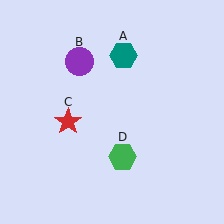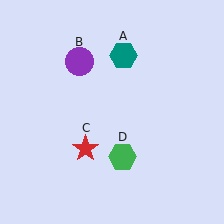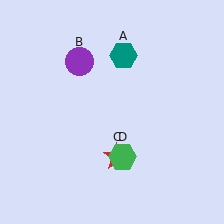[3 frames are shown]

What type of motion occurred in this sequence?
The red star (object C) rotated counterclockwise around the center of the scene.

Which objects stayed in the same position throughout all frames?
Teal hexagon (object A) and purple circle (object B) and green hexagon (object D) remained stationary.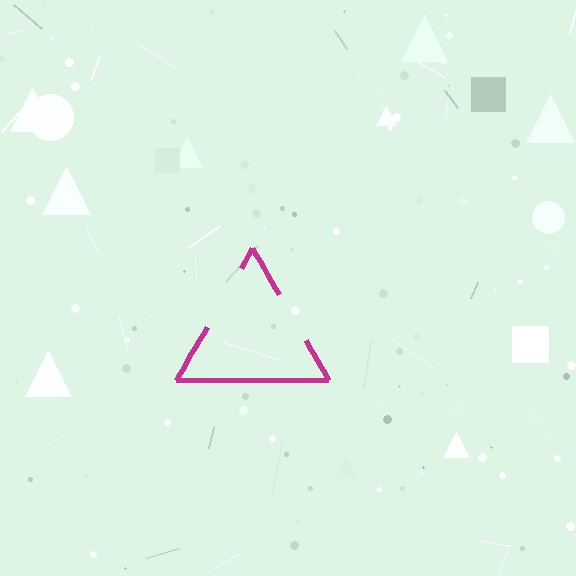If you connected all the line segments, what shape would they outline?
They would outline a triangle.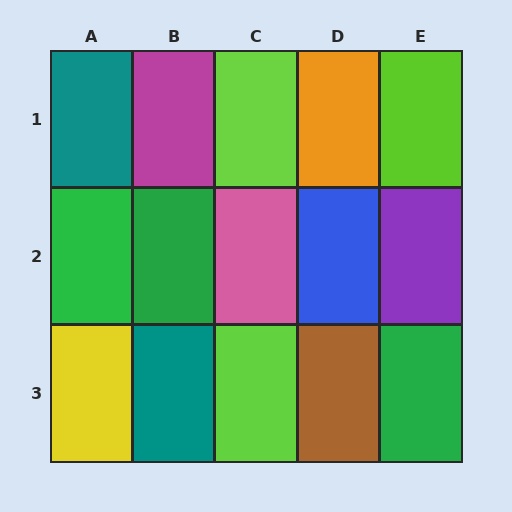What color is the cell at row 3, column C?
Lime.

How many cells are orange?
1 cell is orange.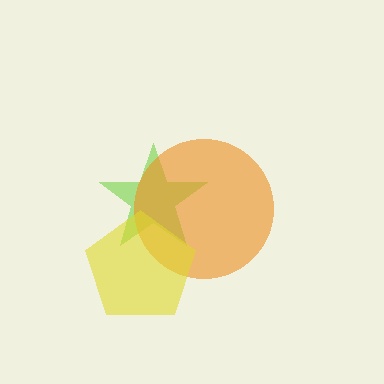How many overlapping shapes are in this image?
There are 3 overlapping shapes in the image.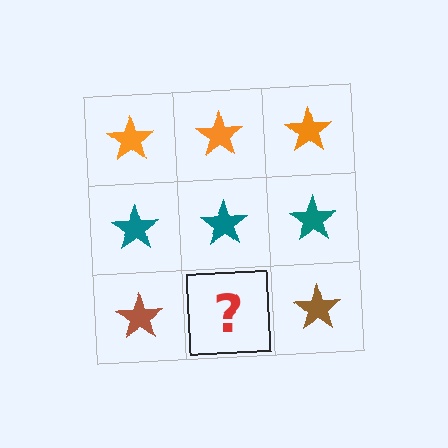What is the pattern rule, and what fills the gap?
The rule is that each row has a consistent color. The gap should be filled with a brown star.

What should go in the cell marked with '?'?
The missing cell should contain a brown star.